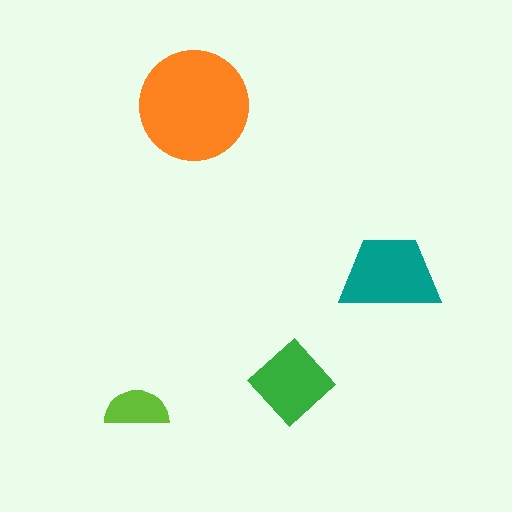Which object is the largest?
The orange circle.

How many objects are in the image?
There are 4 objects in the image.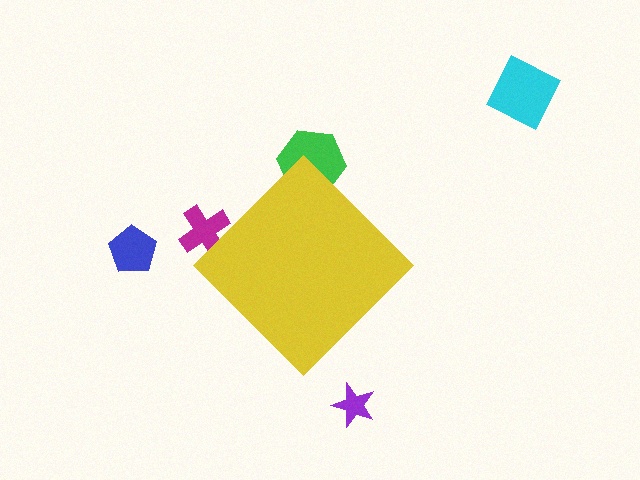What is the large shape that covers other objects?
A yellow diamond.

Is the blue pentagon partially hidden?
No, the blue pentagon is fully visible.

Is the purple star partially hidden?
No, the purple star is fully visible.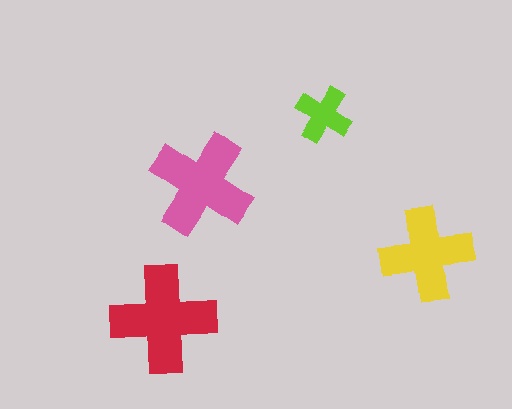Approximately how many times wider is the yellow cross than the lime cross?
About 1.5 times wider.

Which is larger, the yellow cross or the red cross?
The red one.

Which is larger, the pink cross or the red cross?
The red one.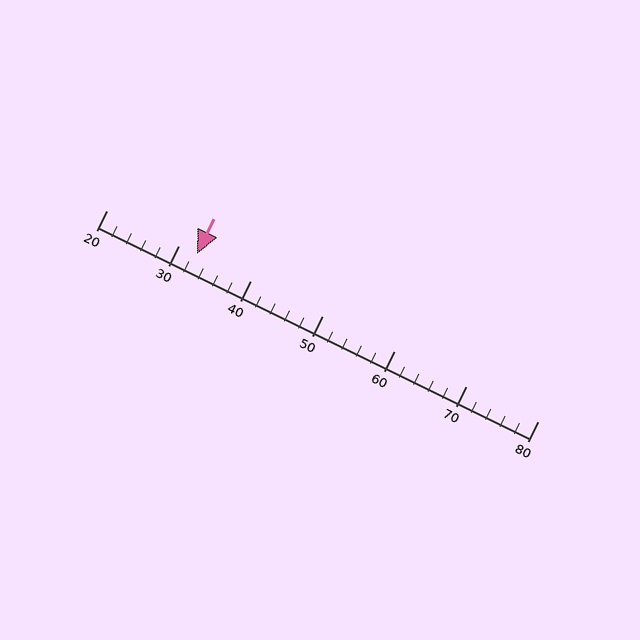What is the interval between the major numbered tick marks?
The major tick marks are spaced 10 units apart.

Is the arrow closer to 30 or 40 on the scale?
The arrow is closer to 30.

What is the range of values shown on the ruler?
The ruler shows values from 20 to 80.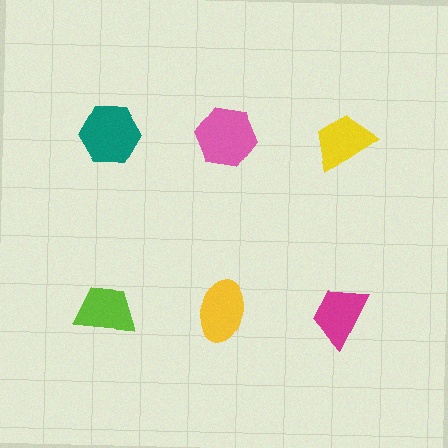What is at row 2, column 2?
A yellow ellipse.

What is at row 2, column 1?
A lime trapezoid.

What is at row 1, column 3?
A yellow trapezoid.